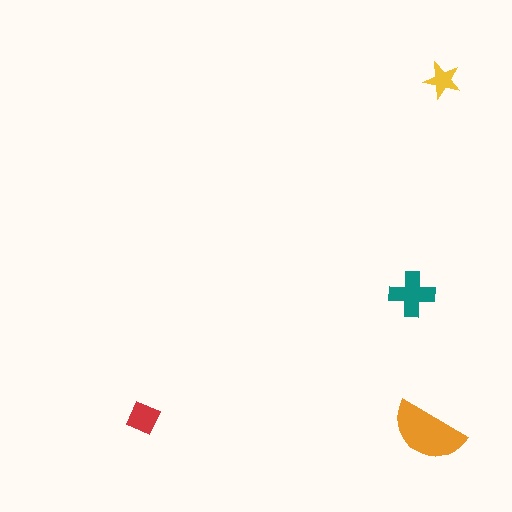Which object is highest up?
The yellow star is topmost.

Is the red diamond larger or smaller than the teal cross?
Smaller.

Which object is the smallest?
The yellow star.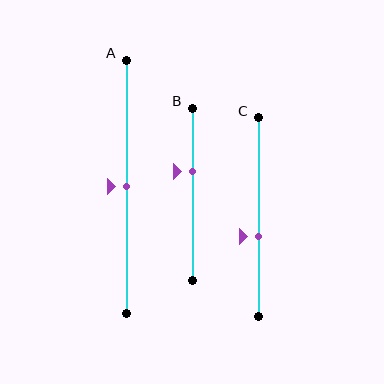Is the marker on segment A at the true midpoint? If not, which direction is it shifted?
Yes, the marker on segment A is at the true midpoint.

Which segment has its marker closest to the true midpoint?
Segment A has its marker closest to the true midpoint.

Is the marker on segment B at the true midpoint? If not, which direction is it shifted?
No, the marker on segment B is shifted upward by about 13% of the segment length.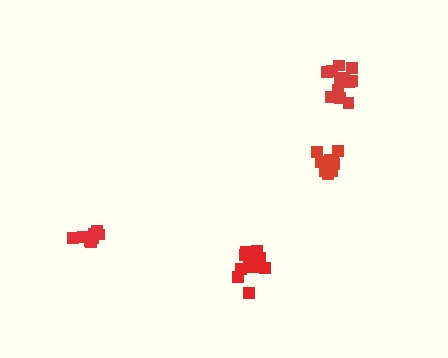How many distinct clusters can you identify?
There are 4 distinct clusters.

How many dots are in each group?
Group 1: 12 dots, Group 2: 14 dots, Group 3: 11 dots, Group 4: 8 dots (45 total).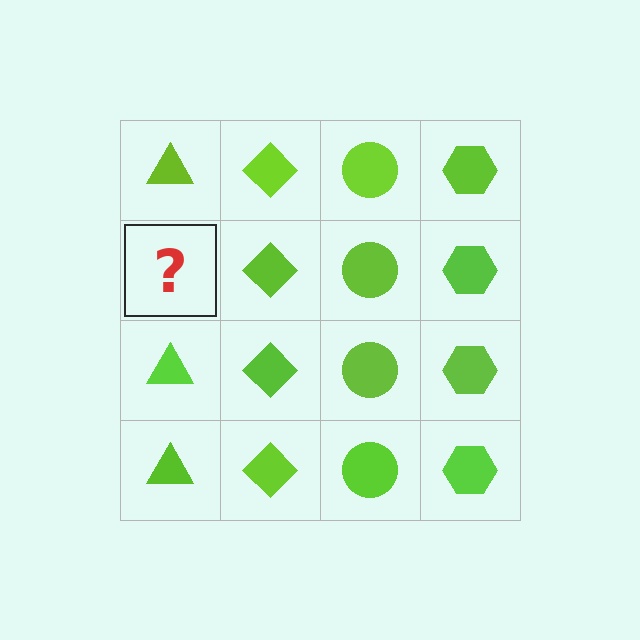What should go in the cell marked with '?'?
The missing cell should contain a lime triangle.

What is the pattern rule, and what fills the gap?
The rule is that each column has a consistent shape. The gap should be filled with a lime triangle.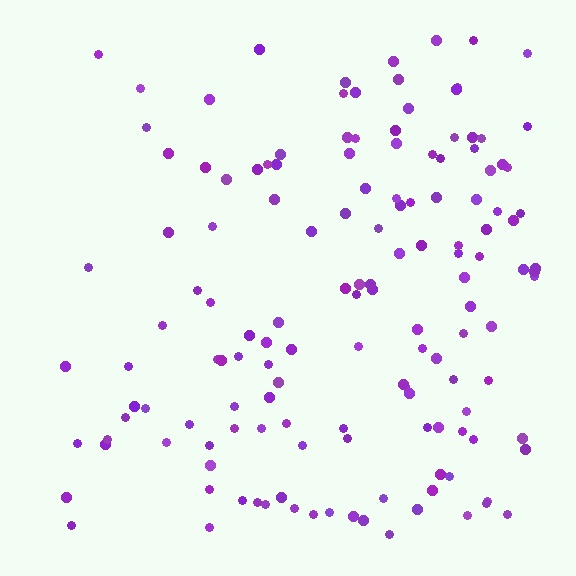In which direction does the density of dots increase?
From left to right, with the right side densest.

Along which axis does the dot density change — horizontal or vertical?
Horizontal.